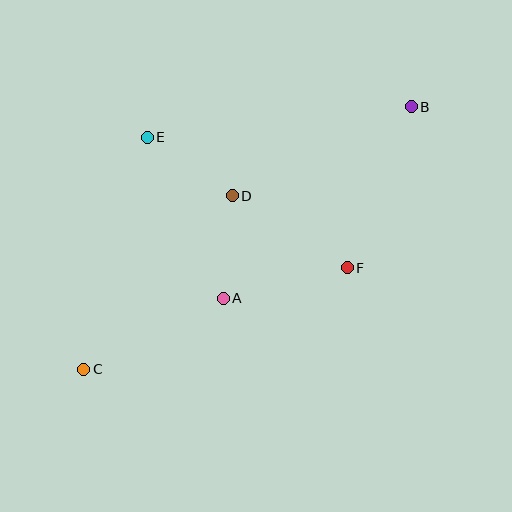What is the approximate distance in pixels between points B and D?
The distance between B and D is approximately 200 pixels.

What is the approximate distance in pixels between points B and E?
The distance between B and E is approximately 266 pixels.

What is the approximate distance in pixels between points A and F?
The distance between A and F is approximately 128 pixels.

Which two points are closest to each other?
Points A and D are closest to each other.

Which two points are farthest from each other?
Points B and C are farthest from each other.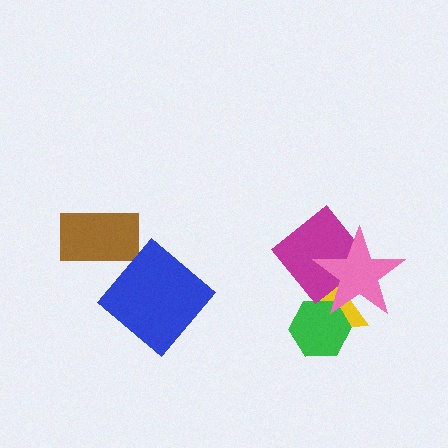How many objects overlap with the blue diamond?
0 objects overlap with the blue diamond.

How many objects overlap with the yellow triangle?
3 objects overlap with the yellow triangle.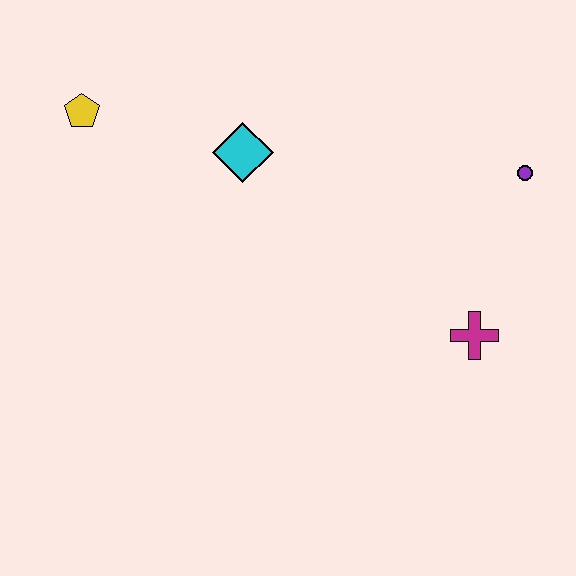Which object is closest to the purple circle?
The magenta cross is closest to the purple circle.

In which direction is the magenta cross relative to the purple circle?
The magenta cross is below the purple circle.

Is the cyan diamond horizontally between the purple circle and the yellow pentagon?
Yes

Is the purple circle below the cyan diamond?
Yes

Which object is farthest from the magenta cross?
The yellow pentagon is farthest from the magenta cross.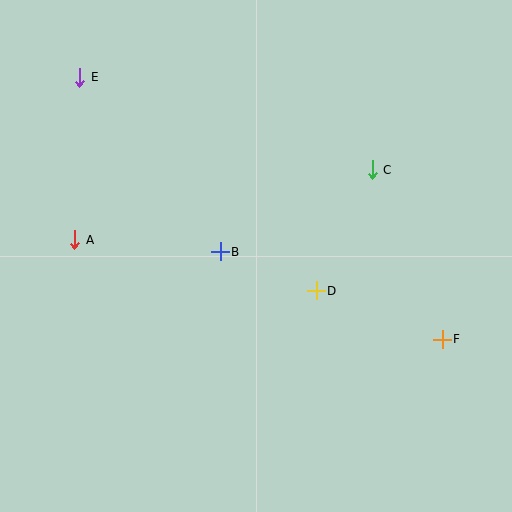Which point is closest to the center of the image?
Point B at (220, 252) is closest to the center.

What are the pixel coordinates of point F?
Point F is at (442, 339).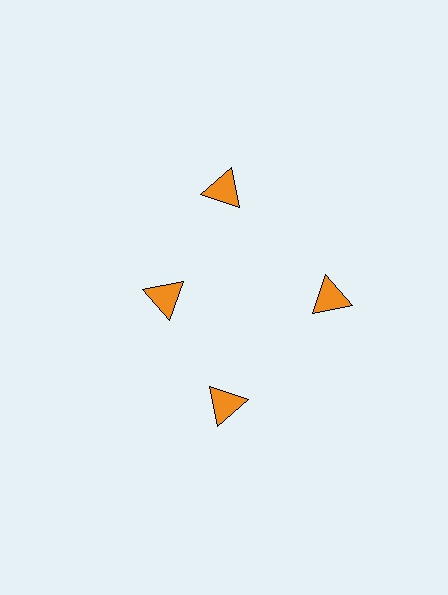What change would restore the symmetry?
The symmetry would be restored by moving it outward, back onto the ring so that all 4 triangles sit at equal angles and equal distance from the center.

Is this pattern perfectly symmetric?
No. The 4 orange triangles are arranged in a ring, but one element near the 9 o'clock position is pulled inward toward the center, breaking the 4-fold rotational symmetry.